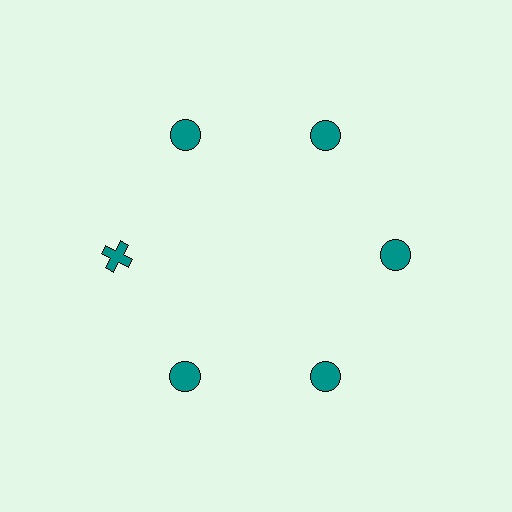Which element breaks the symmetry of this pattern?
The teal cross at roughly the 9 o'clock position breaks the symmetry. All other shapes are teal circles.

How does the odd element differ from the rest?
It has a different shape: cross instead of circle.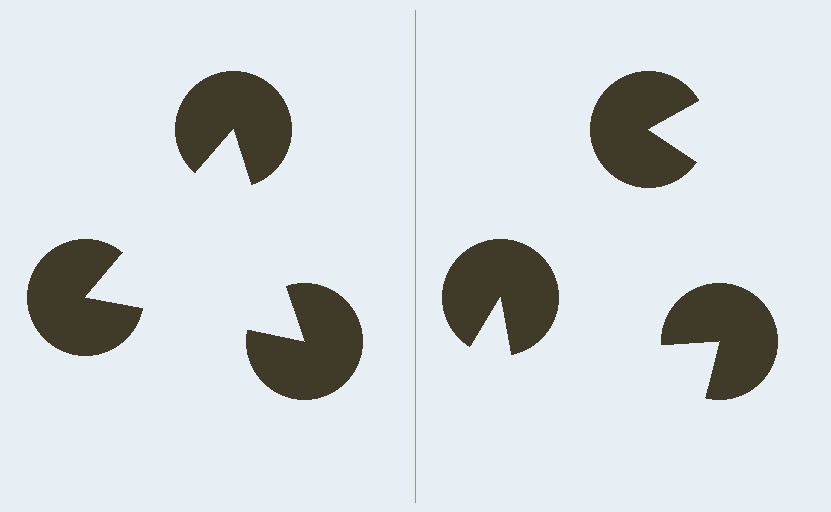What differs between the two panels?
The pac-man discs are positioned identically on both sides; only the wedge orientations differ. On the left they align to a triangle; on the right they are misaligned.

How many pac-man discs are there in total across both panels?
6 — 3 on each side.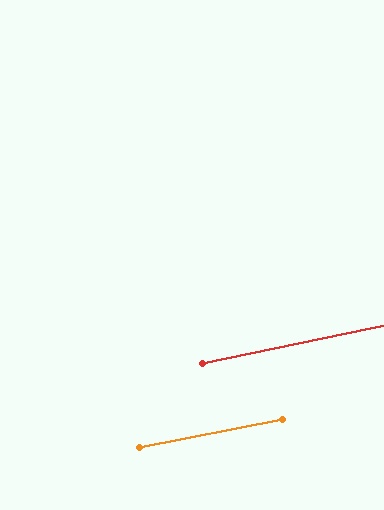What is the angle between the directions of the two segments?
Approximately 1 degree.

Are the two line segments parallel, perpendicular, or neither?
Parallel — their directions differ by only 0.6°.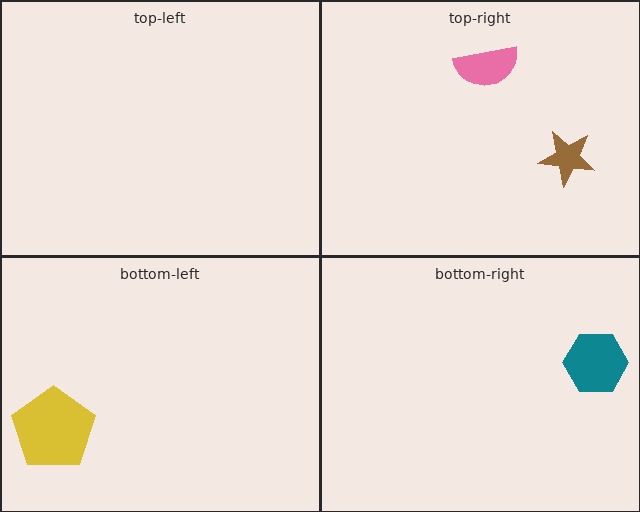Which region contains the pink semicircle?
The top-right region.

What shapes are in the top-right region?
The brown star, the pink semicircle.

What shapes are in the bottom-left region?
The yellow pentagon.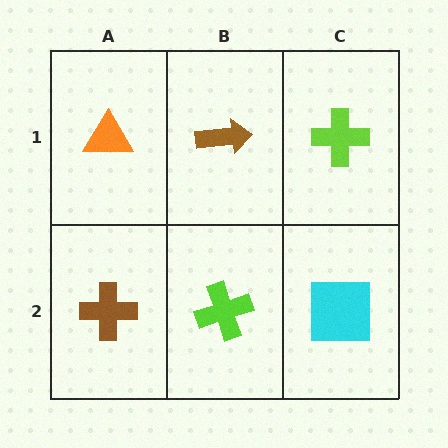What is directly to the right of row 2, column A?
A lime cross.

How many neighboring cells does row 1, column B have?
3.